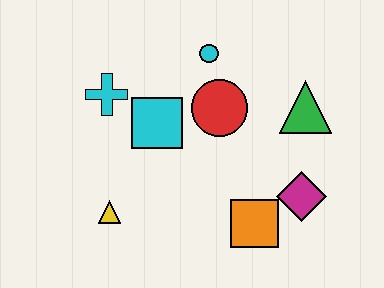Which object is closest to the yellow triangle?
The cyan square is closest to the yellow triangle.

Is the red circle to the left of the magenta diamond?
Yes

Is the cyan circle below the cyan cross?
No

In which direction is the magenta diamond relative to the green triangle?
The magenta diamond is below the green triangle.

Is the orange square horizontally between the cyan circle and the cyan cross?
No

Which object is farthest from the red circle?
The yellow triangle is farthest from the red circle.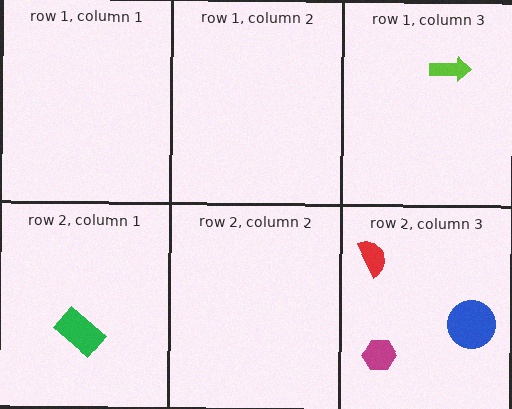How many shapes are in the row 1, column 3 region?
1.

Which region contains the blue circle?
The row 2, column 3 region.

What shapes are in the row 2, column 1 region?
The green rectangle.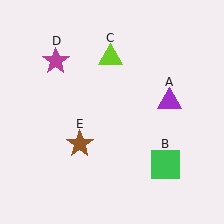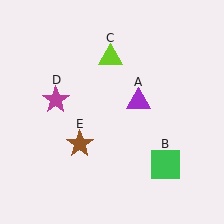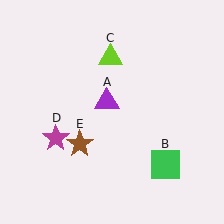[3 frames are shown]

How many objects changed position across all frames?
2 objects changed position: purple triangle (object A), magenta star (object D).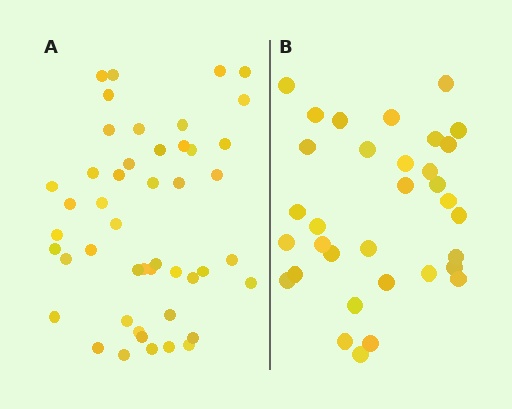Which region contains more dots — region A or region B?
Region A (the left region) has more dots.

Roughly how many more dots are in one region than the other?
Region A has approximately 15 more dots than region B.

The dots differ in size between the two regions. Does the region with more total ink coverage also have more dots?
No. Region B has more total ink coverage because its dots are larger, but region A actually contains more individual dots. Total area can be misleading — the number of items is what matters here.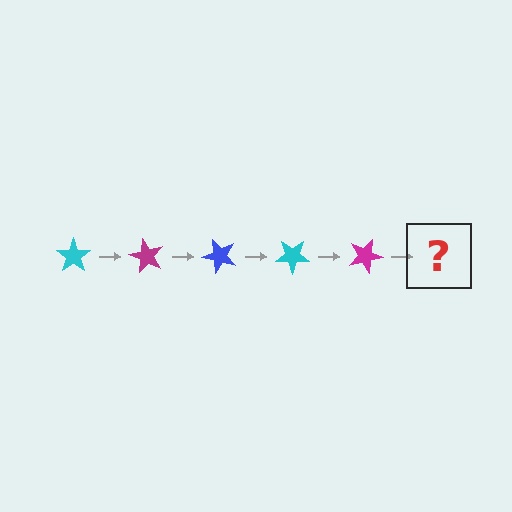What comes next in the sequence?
The next element should be a blue star, rotated 300 degrees from the start.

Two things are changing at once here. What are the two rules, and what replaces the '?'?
The two rules are that it rotates 60 degrees each step and the color cycles through cyan, magenta, and blue. The '?' should be a blue star, rotated 300 degrees from the start.